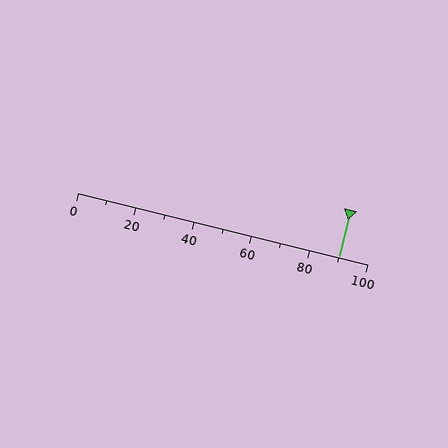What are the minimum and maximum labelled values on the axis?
The axis runs from 0 to 100.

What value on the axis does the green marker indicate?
The marker indicates approximately 90.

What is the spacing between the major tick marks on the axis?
The major ticks are spaced 20 apart.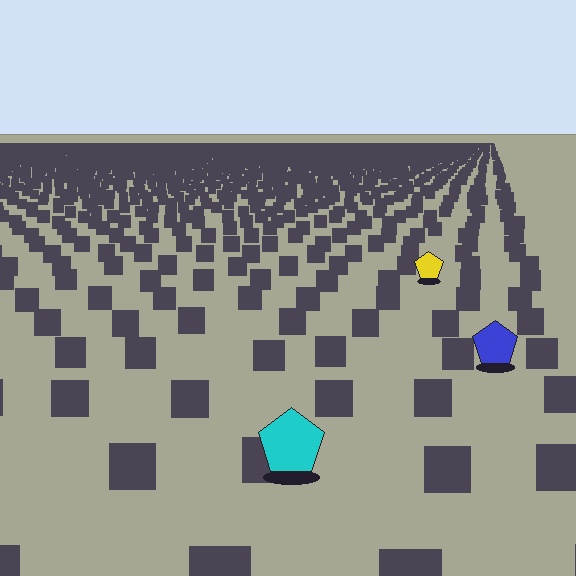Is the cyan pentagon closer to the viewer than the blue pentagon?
Yes. The cyan pentagon is closer — you can tell from the texture gradient: the ground texture is coarser near it.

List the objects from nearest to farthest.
From nearest to farthest: the cyan pentagon, the blue pentagon, the yellow pentagon.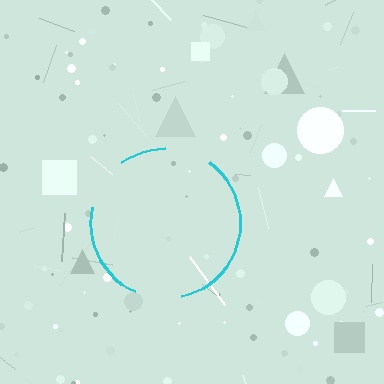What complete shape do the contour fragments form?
The contour fragments form a circle.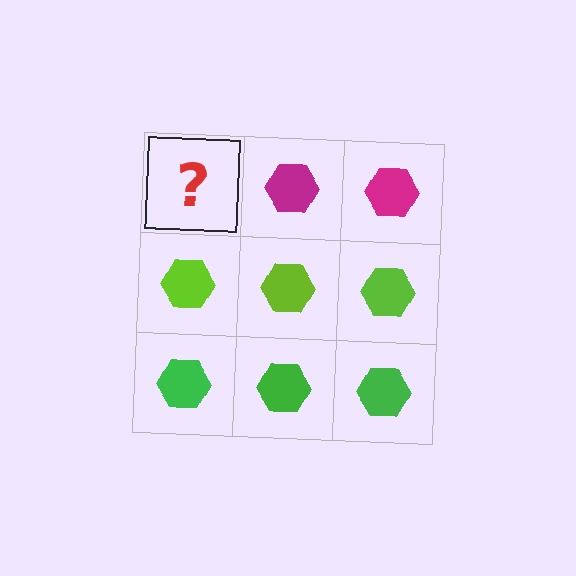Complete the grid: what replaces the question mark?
The question mark should be replaced with a magenta hexagon.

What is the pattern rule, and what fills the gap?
The rule is that each row has a consistent color. The gap should be filled with a magenta hexagon.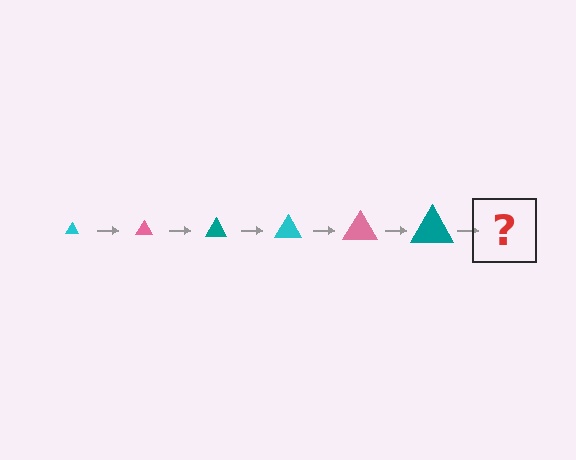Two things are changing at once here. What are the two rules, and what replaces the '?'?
The two rules are that the triangle grows larger each step and the color cycles through cyan, pink, and teal. The '?' should be a cyan triangle, larger than the previous one.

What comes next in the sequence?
The next element should be a cyan triangle, larger than the previous one.